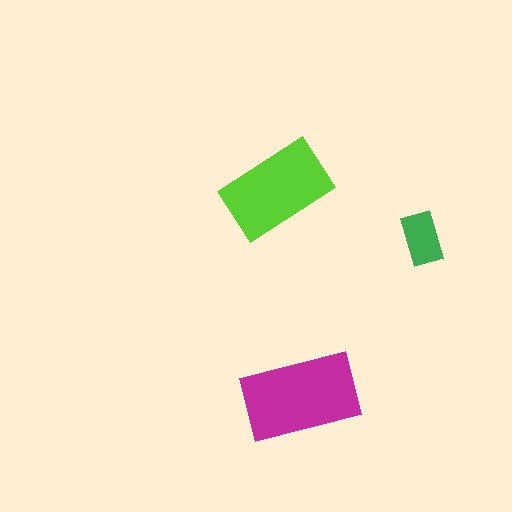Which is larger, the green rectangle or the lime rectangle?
The lime one.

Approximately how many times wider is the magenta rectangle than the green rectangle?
About 2 times wider.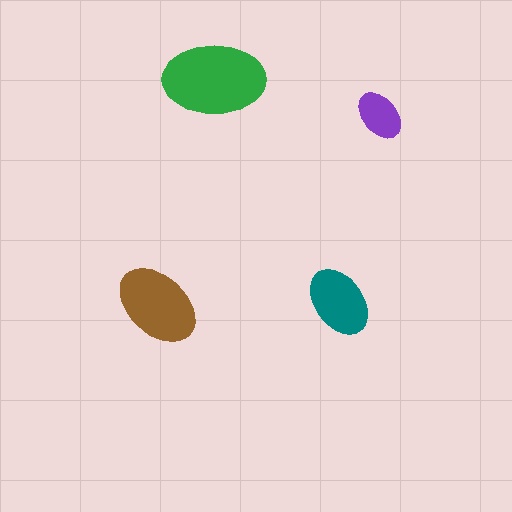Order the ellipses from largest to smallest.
the green one, the brown one, the teal one, the purple one.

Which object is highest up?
The green ellipse is topmost.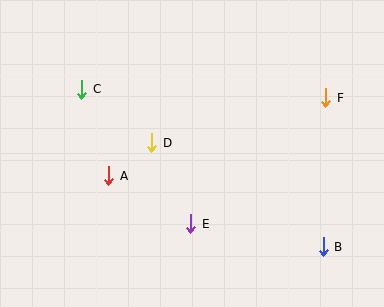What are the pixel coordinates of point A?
Point A is at (109, 176).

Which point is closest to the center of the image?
Point D at (152, 143) is closest to the center.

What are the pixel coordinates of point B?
Point B is at (323, 247).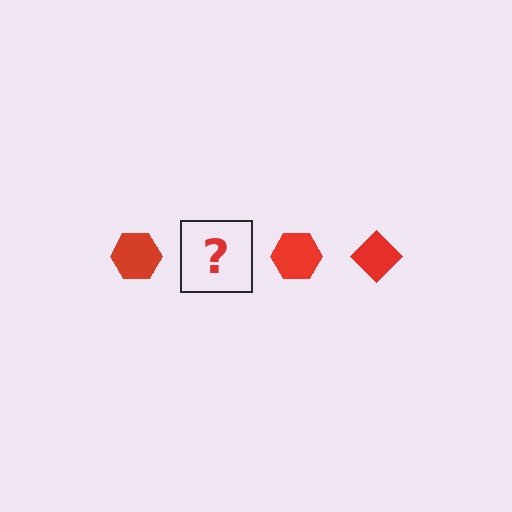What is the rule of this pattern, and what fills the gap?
The rule is that the pattern cycles through hexagon, diamond shapes in red. The gap should be filled with a red diamond.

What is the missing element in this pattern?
The missing element is a red diamond.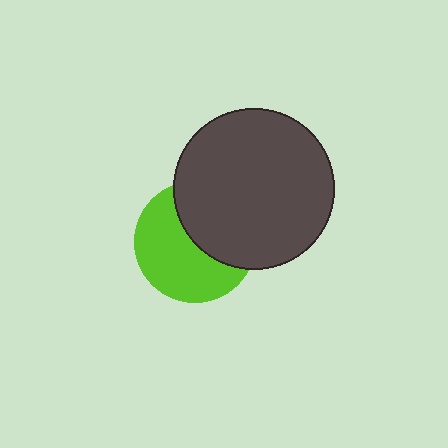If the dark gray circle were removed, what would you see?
You would see the complete lime circle.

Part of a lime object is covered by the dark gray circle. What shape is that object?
It is a circle.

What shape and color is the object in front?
The object in front is a dark gray circle.